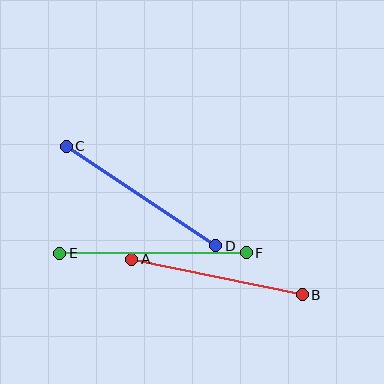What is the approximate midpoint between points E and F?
The midpoint is at approximately (153, 253) pixels.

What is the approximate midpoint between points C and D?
The midpoint is at approximately (141, 196) pixels.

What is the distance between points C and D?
The distance is approximately 180 pixels.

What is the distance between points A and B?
The distance is approximately 174 pixels.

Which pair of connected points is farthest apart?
Points E and F are farthest apart.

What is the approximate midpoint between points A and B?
The midpoint is at approximately (217, 277) pixels.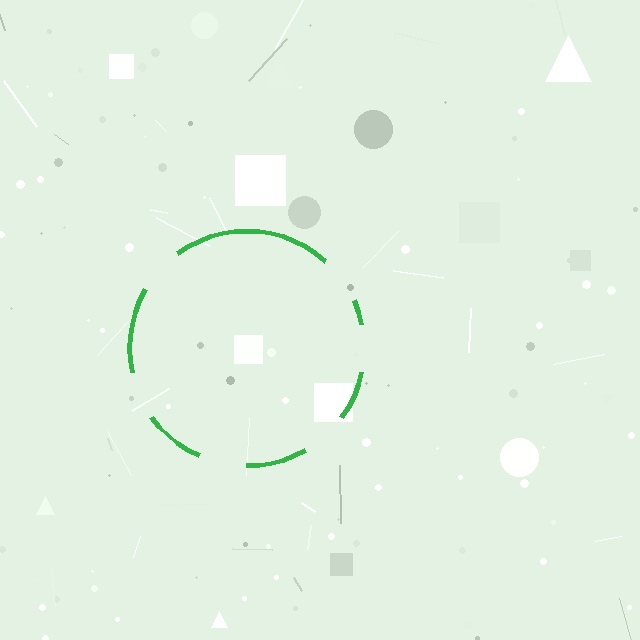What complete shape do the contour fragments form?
The contour fragments form a circle.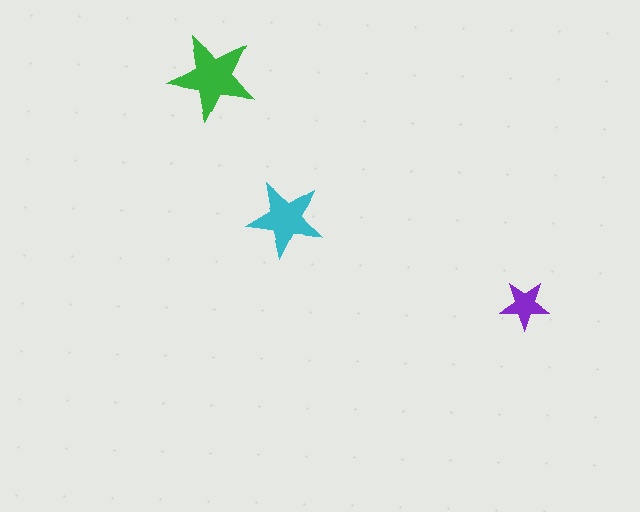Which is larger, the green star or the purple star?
The green one.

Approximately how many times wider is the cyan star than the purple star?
About 1.5 times wider.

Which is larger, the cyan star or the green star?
The green one.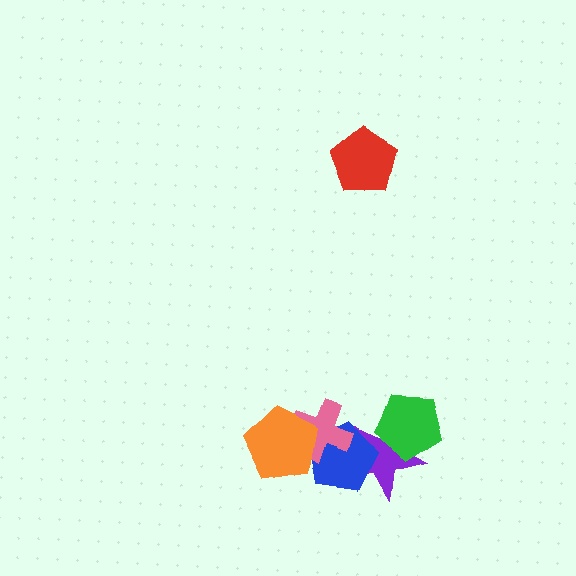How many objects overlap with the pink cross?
3 objects overlap with the pink cross.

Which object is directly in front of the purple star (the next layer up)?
The blue pentagon is directly in front of the purple star.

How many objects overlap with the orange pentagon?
2 objects overlap with the orange pentagon.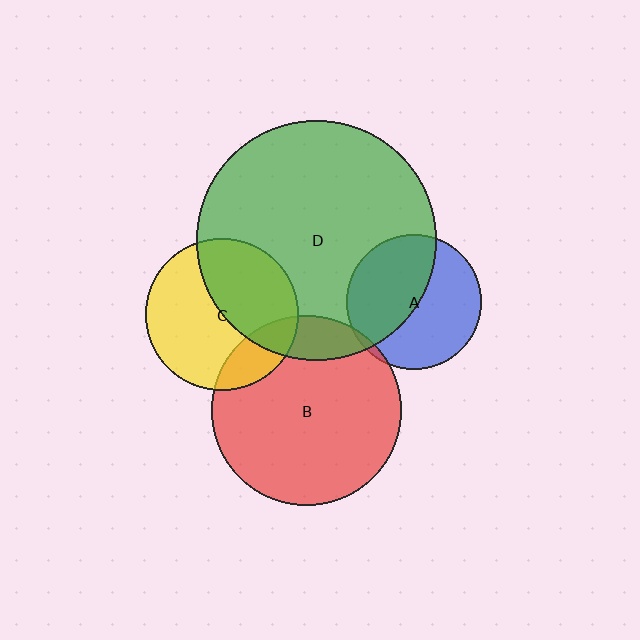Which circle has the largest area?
Circle D (green).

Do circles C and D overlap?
Yes.